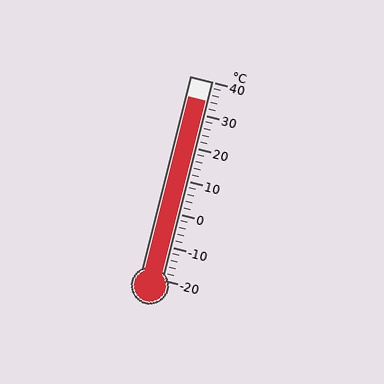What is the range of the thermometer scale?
The thermometer scale ranges from -20°C to 40°C.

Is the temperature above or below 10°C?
The temperature is above 10°C.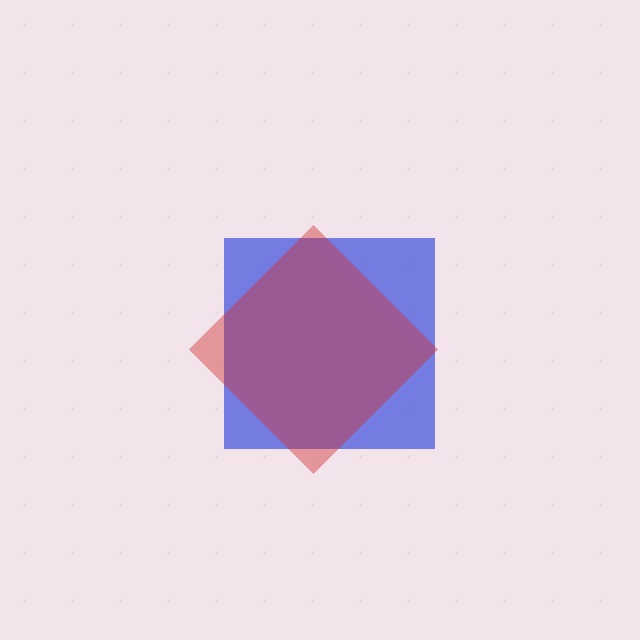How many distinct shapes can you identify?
There are 2 distinct shapes: a blue square, a red diamond.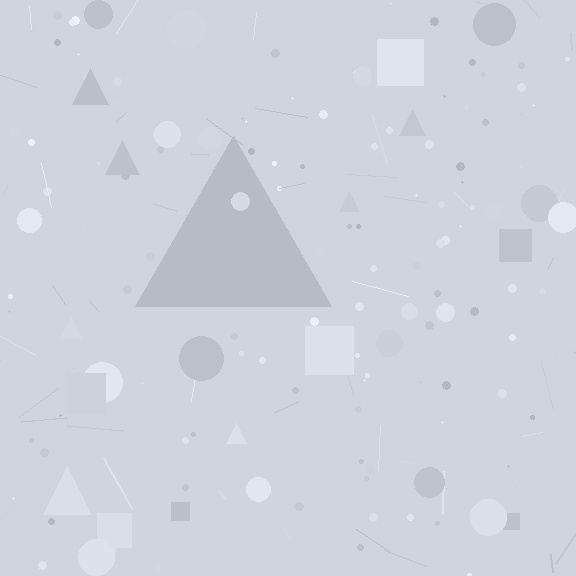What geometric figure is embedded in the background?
A triangle is embedded in the background.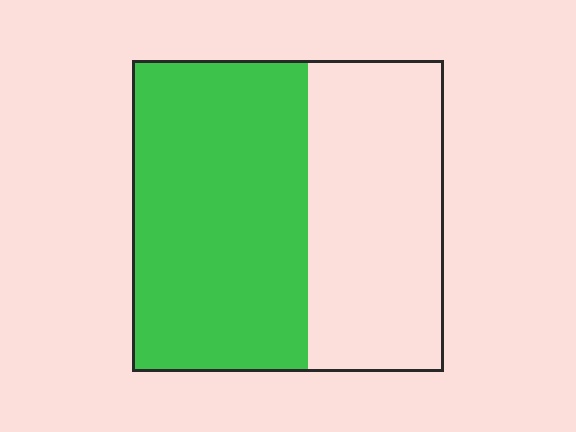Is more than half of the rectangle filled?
Yes.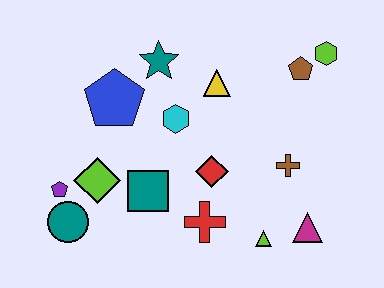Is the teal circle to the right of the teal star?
No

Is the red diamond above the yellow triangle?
No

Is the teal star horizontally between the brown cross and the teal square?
Yes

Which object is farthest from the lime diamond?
The lime hexagon is farthest from the lime diamond.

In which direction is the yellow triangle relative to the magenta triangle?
The yellow triangle is above the magenta triangle.